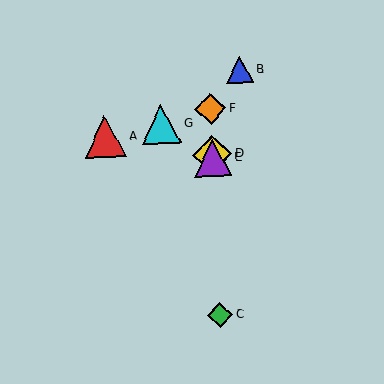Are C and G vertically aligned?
No, C is at x≈220 and G is at x≈161.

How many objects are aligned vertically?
4 objects (C, D, E, F) are aligned vertically.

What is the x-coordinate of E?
Object E is at x≈213.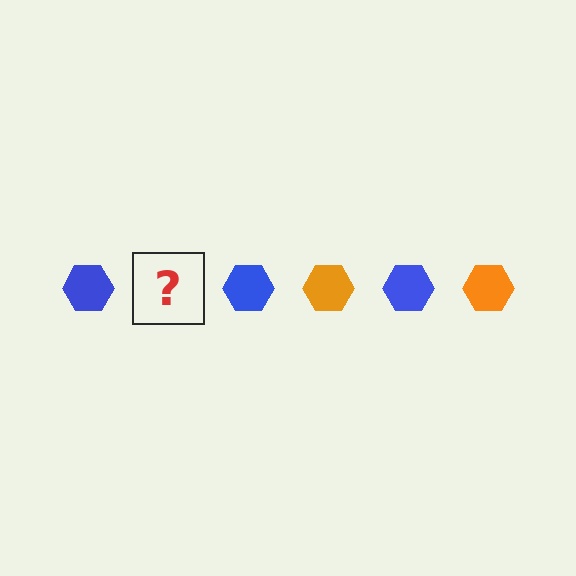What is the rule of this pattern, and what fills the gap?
The rule is that the pattern cycles through blue, orange hexagons. The gap should be filled with an orange hexagon.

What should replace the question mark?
The question mark should be replaced with an orange hexagon.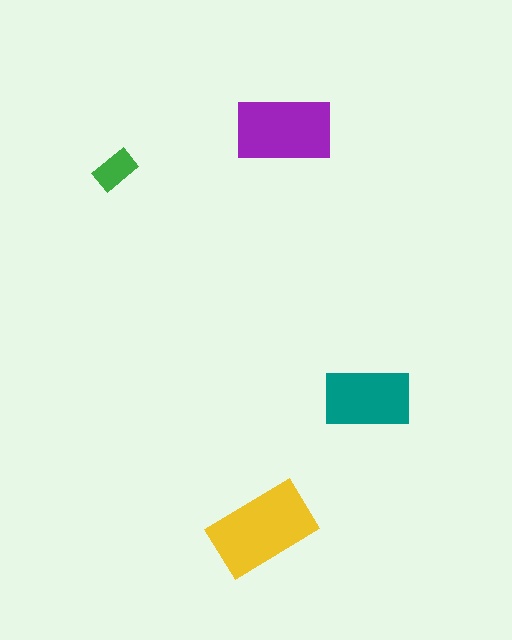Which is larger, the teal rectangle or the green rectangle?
The teal one.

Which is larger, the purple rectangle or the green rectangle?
The purple one.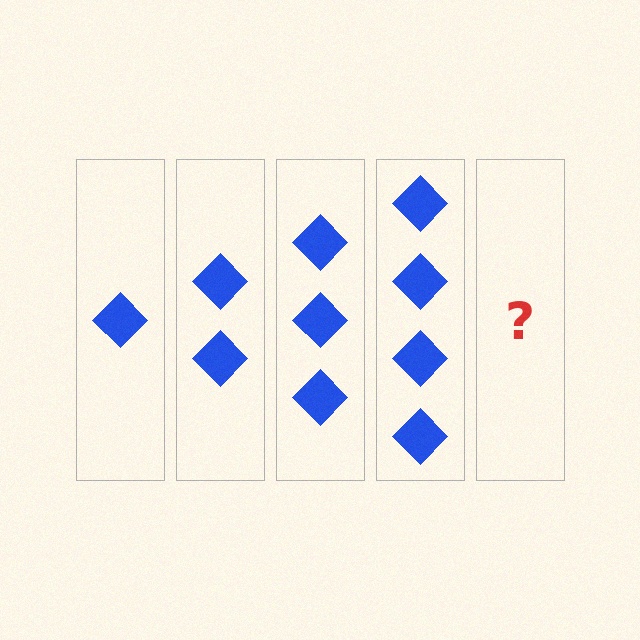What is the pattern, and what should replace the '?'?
The pattern is that each step adds one more diamond. The '?' should be 5 diamonds.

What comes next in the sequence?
The next element should be 5 diamonds.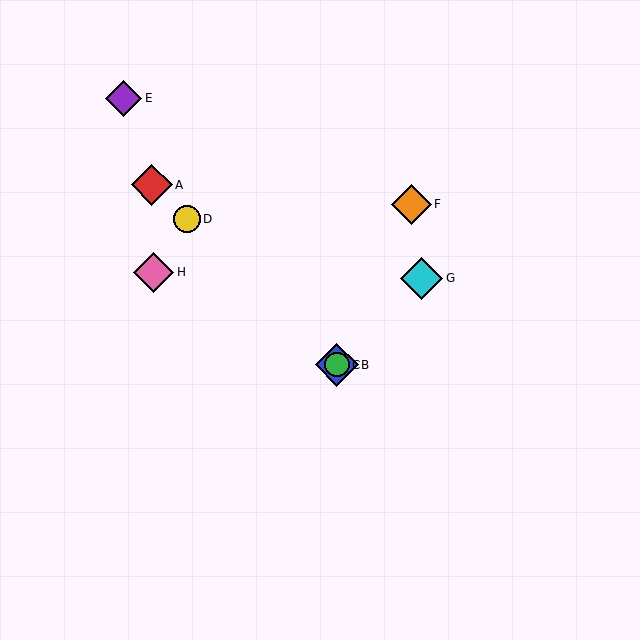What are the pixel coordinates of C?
Object C is at (337, 365).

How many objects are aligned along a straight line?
4 objects (A, B, C, D) are aligned along a straight line.